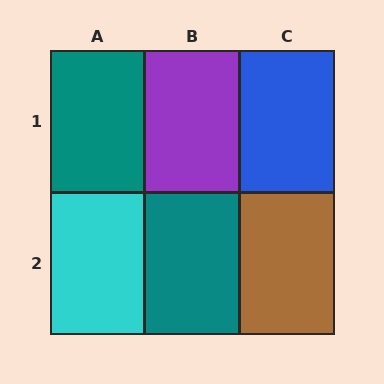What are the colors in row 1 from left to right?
Teal, purple, blue.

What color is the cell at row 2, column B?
Teal.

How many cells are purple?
1 cell is purple.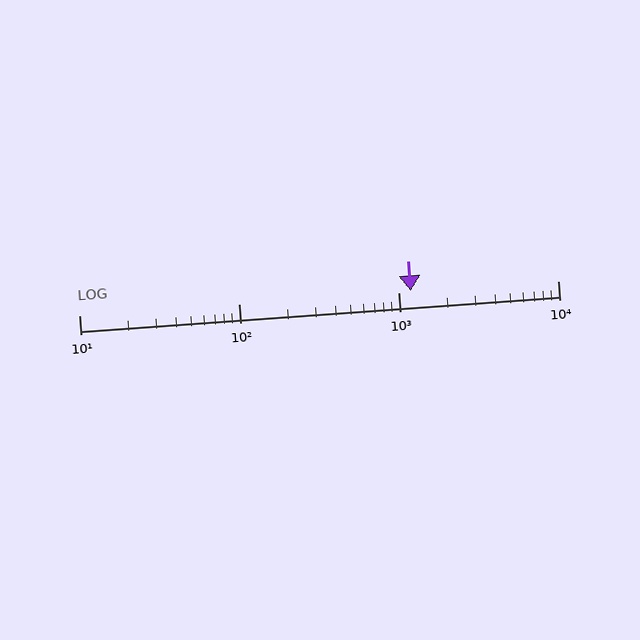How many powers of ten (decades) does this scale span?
The scale spans 3 decades, from 10 to 10000.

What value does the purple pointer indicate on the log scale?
The pointer indicates approximately 1200.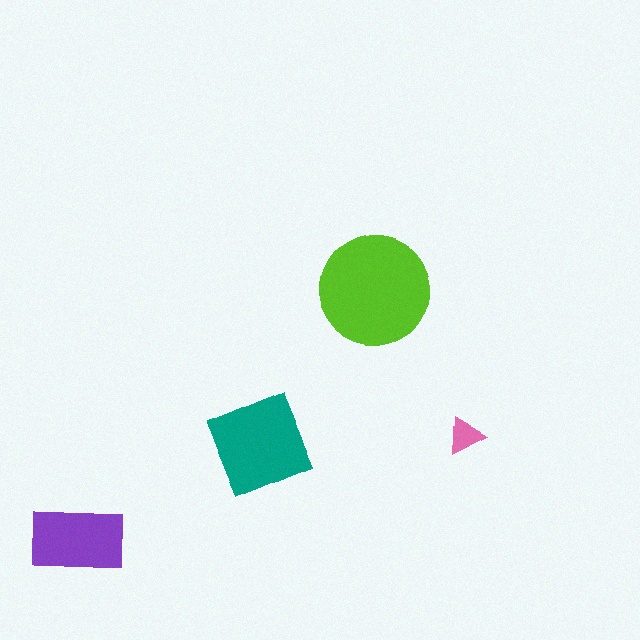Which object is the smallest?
The pink triangle.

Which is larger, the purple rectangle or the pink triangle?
The purple rectangle.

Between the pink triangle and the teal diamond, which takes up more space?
The teal diamond.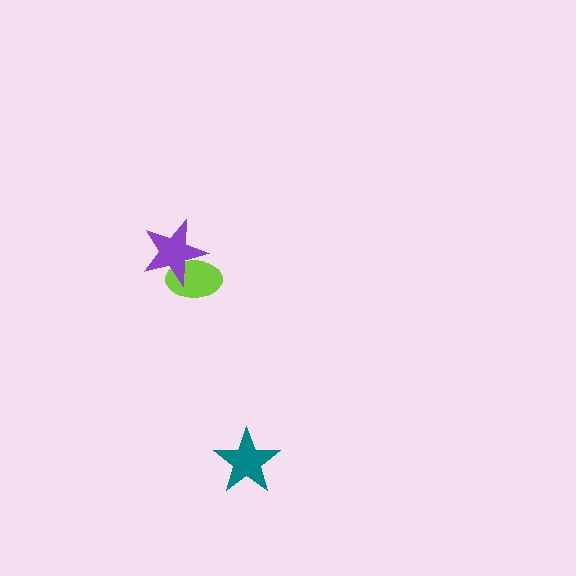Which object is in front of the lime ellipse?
The purple star is in front of the lime ellipse.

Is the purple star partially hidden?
No, no other shape covers it.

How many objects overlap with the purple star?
1 object overlaps with the purple star.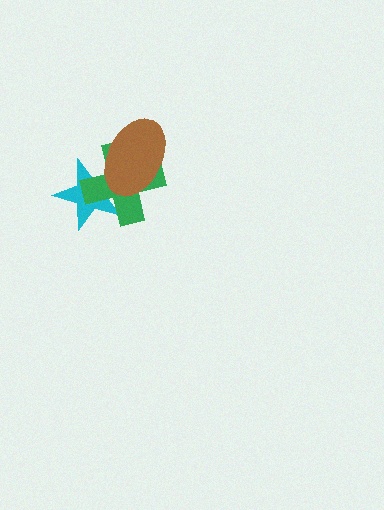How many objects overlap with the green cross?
2 objects overlap with the green cross.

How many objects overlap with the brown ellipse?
2 objects overlap with the brown ellipse.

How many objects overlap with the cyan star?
2 objects overlap with the cyan star.